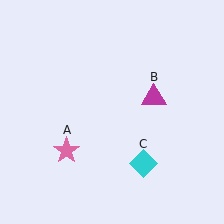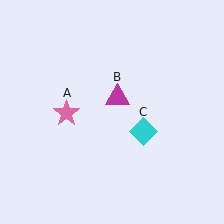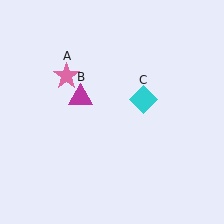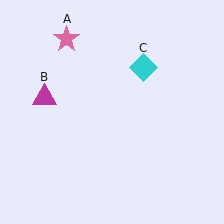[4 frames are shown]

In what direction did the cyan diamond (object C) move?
The cyan diamond (object C) moved up.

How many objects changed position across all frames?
3 objects changed position: pink star (object A), magenta triangle (object B), cyan diamond (object C).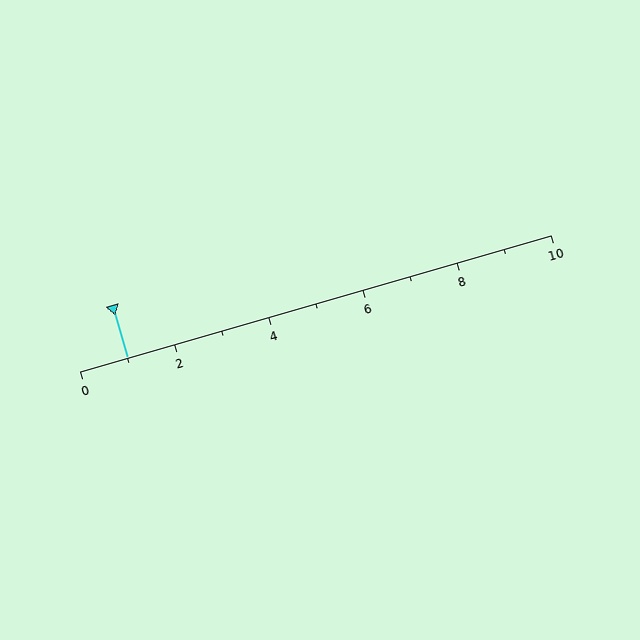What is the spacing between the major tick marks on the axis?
The major ticks are spaced 2 apart.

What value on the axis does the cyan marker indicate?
The marker indicates approximately 1.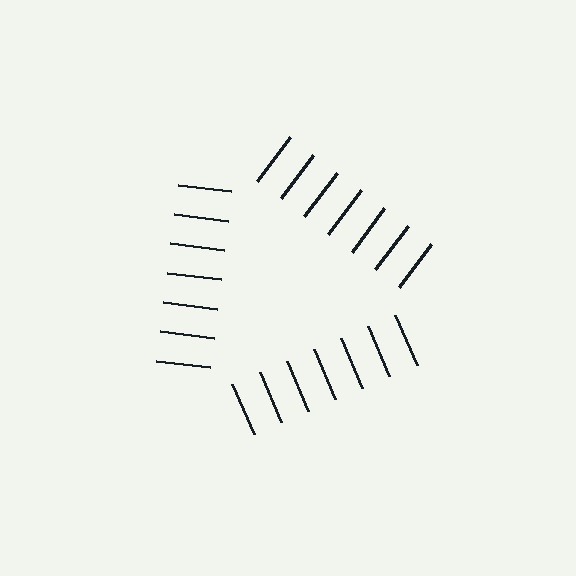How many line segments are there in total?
21 — 7 along each of the 3 edges.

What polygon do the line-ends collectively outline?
An illusory triangle — the line segments terminate on its edges but no continuous stroke is drawn.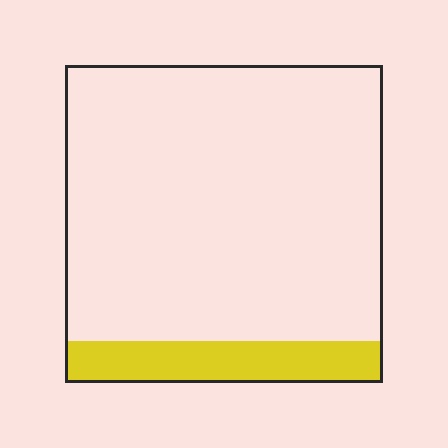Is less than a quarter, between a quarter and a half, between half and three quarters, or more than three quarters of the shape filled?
Less than a quarter.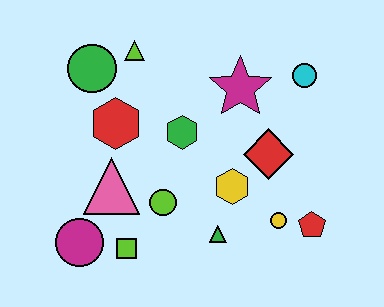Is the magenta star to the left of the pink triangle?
No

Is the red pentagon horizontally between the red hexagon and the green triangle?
No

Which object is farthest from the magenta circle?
The cyan circle is farthest from the magenta circle.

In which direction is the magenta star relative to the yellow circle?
The magenta star is above the yellow circle.